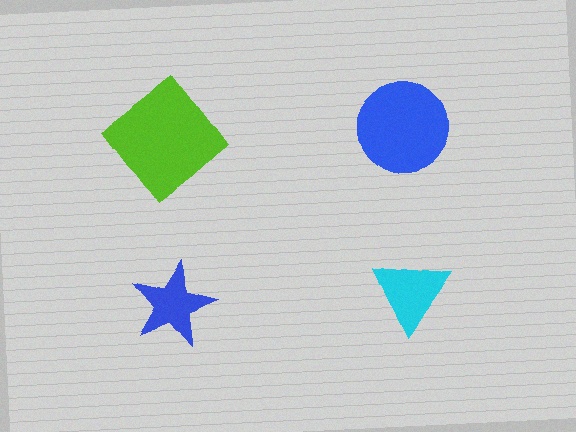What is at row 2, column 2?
A cyan triangle.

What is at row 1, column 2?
A blue circle.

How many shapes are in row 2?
2 shapes.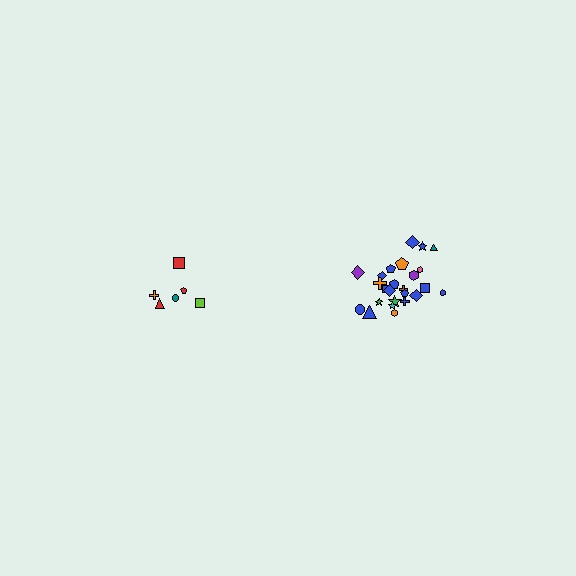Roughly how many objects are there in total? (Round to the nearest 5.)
Roughly 30 objects in total.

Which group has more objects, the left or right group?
The right group.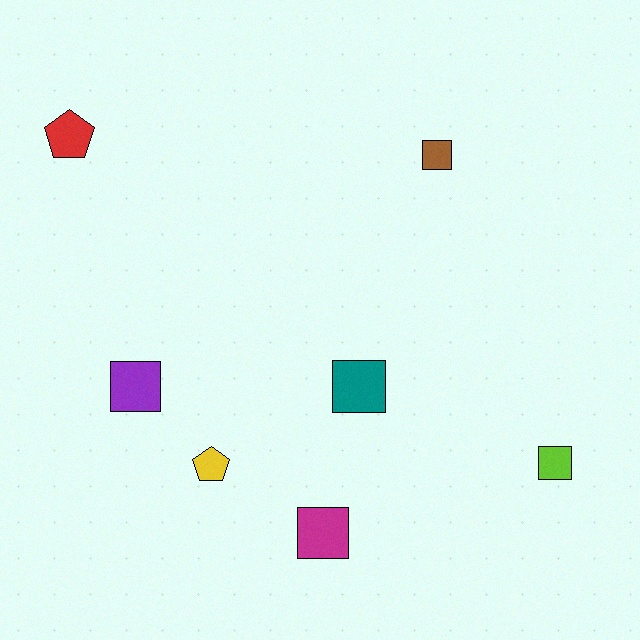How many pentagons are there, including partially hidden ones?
There are 2 pentagons.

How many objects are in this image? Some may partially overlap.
There are 7 objects.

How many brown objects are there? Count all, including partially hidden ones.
There is 1 brown object.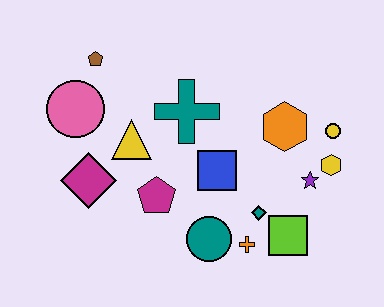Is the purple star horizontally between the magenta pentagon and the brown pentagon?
No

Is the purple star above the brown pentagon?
No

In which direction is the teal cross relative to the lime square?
The teal cross is above the lime square.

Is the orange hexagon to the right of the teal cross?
Yes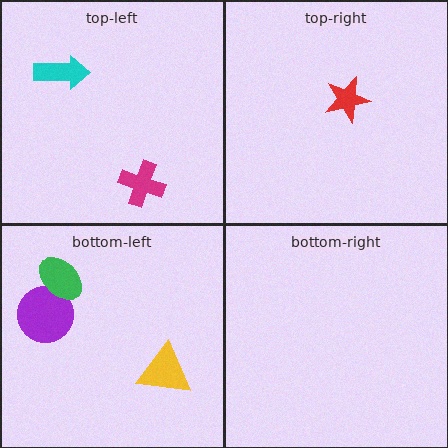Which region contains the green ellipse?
The bottom-left region.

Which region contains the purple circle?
The bottom-left region.